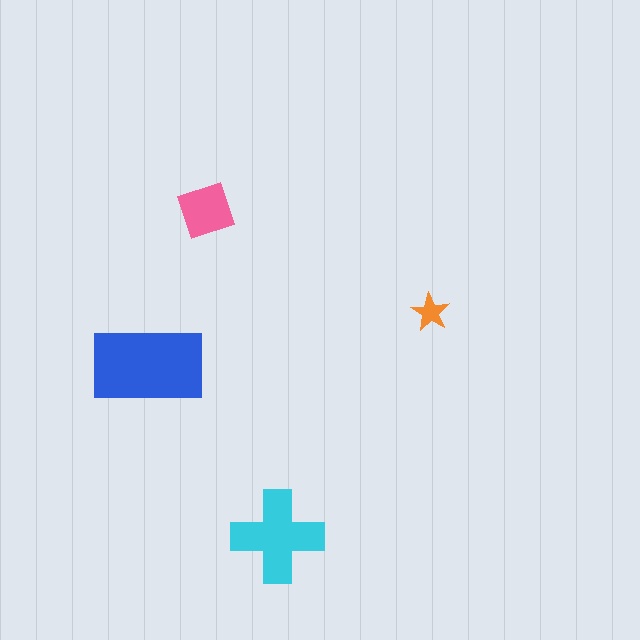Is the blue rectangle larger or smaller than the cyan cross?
Larger.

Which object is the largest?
The blue rectangle.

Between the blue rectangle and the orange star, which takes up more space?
The blue rectangle.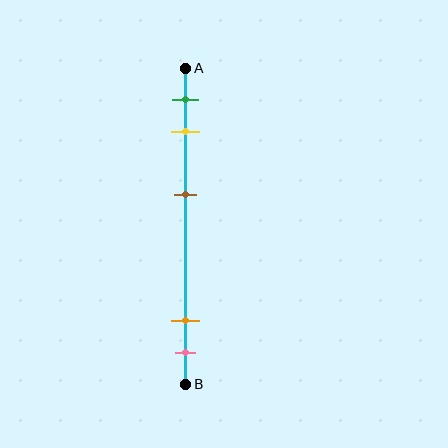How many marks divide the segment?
There are 5 marks dividing the segment.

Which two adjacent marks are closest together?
The orange and pink marks are the closest adjacent pair.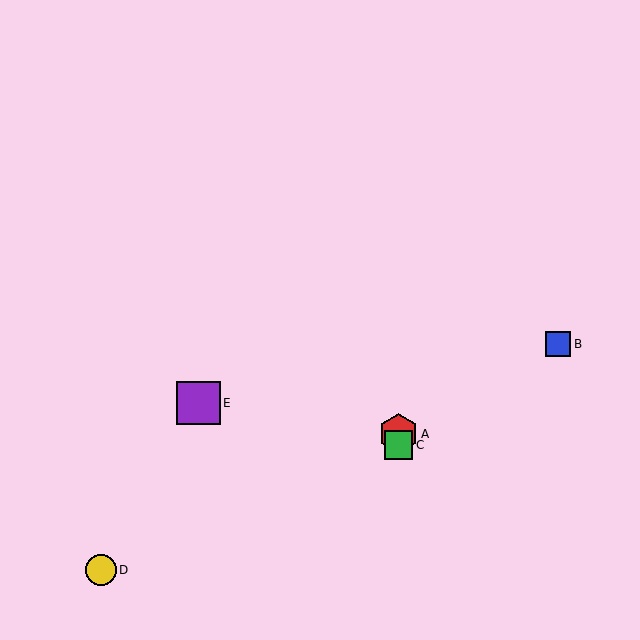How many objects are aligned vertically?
2 objects (A, C) are aligned vertically.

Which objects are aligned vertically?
Objects A, C are aligned vertically.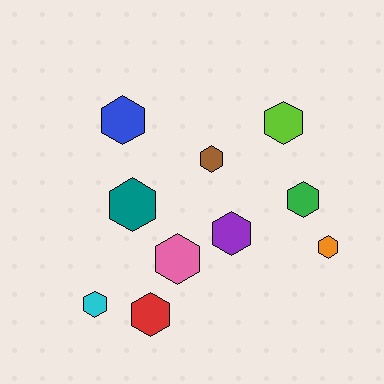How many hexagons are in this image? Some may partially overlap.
There are 10 hexagons.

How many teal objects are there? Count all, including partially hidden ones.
There is 1 teal object.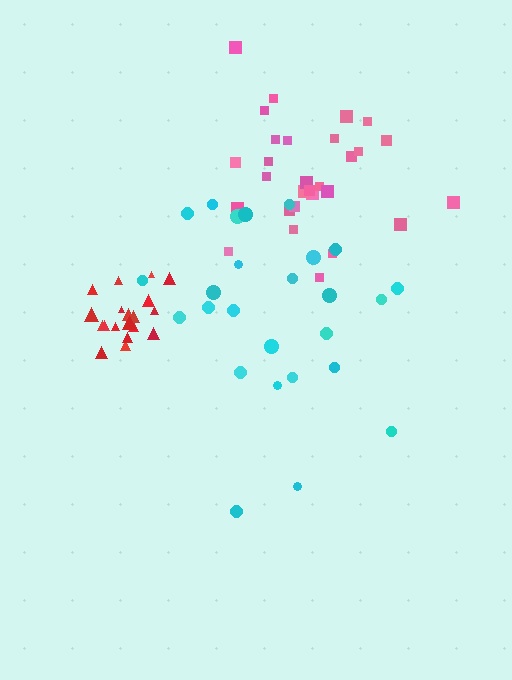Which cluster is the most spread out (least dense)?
Cyan.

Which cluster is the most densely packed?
Red.